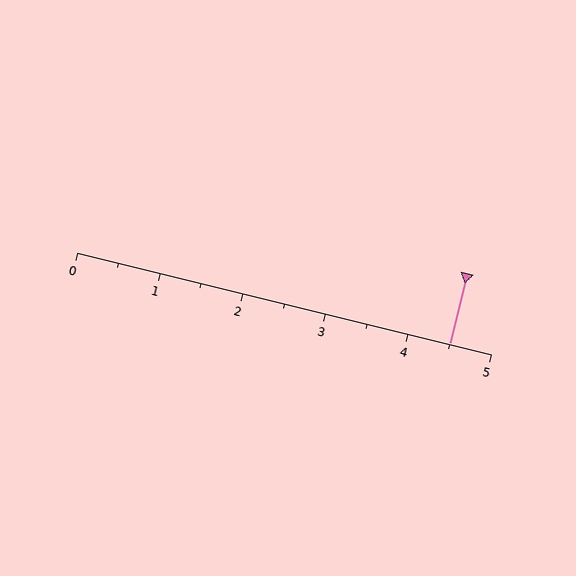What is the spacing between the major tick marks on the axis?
The major ticks are spaced 1 apart.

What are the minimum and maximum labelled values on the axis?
The axis runs from 0 to 5.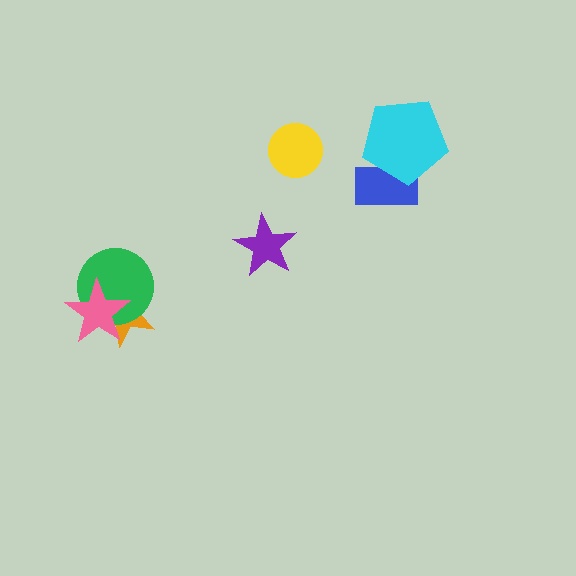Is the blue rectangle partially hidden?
Yes, it is partially covered by another shape.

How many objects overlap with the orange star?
2 objects overlap with the orange star.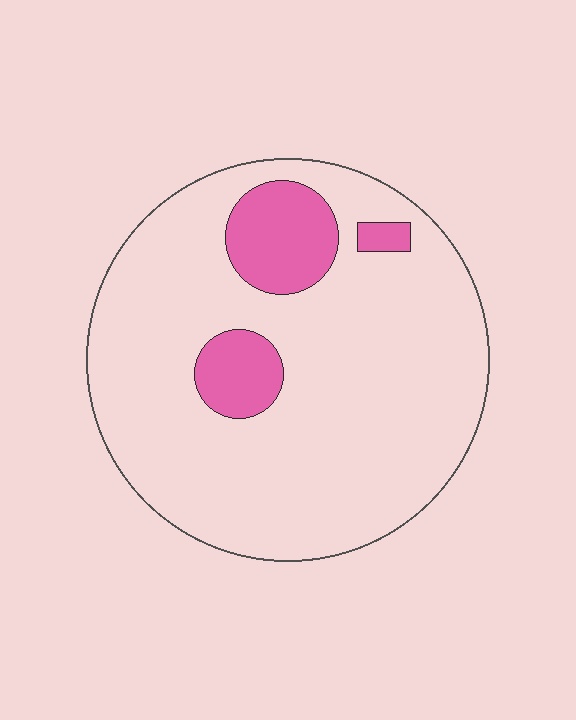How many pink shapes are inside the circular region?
3.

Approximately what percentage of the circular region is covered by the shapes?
Approximately 15%.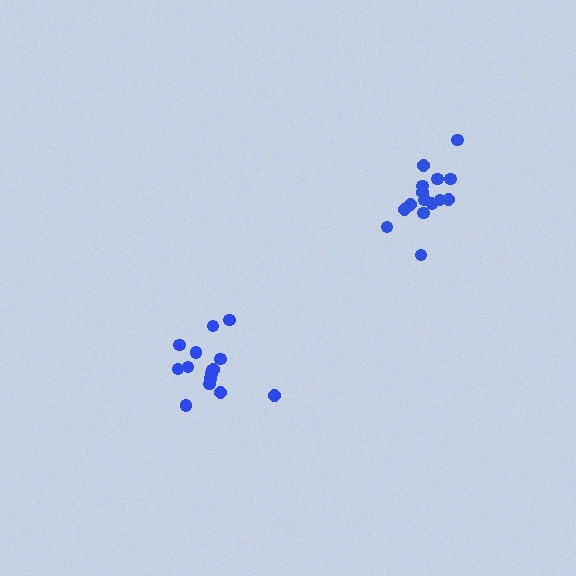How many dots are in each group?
Group 1: 15 dots, Group 2: 15 dots (30 total).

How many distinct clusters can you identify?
There are 2 distinct clusters.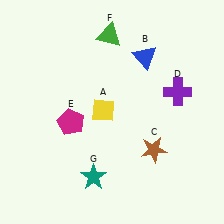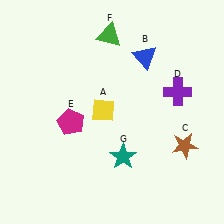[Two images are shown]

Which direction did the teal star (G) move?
The teal star (G) moved right.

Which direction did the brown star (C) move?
The brown star (C) moved right.